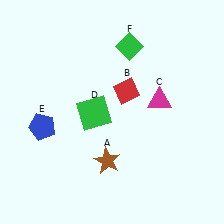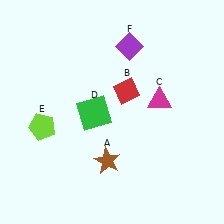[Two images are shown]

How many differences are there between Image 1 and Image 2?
There are 2 differences between the two images.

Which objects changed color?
E changed from blue to lime. F changed from green to purple.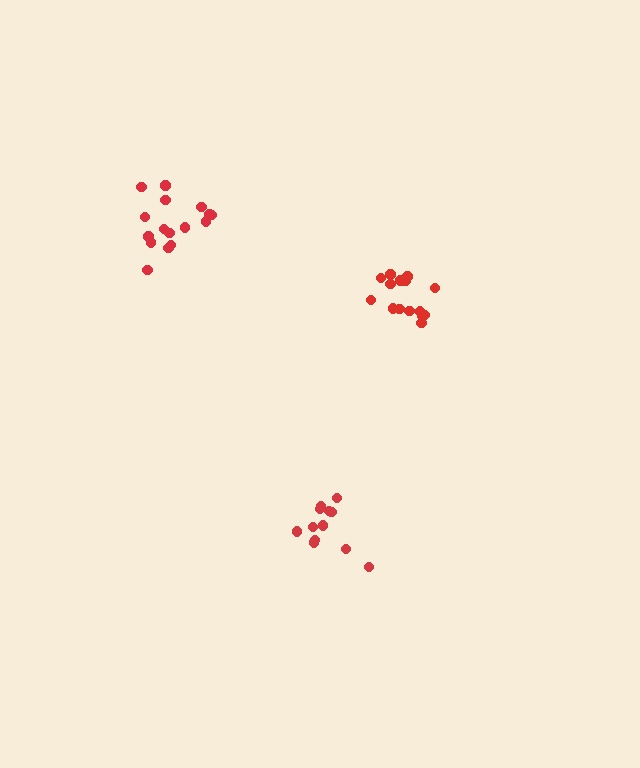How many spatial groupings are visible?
There are 3 spatial groupings.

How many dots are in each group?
Group 1: 12 dots, Group 2: 15 dots, Group 3: 16 dots (43 total).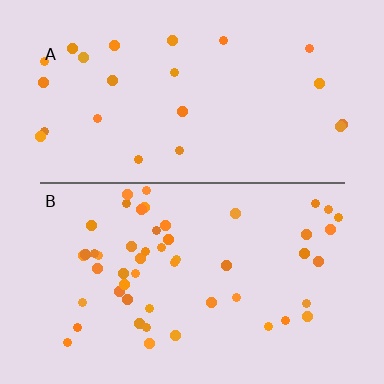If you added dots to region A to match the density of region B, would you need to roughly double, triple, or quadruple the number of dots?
Approximately double.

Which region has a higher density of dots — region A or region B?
B (the bottom).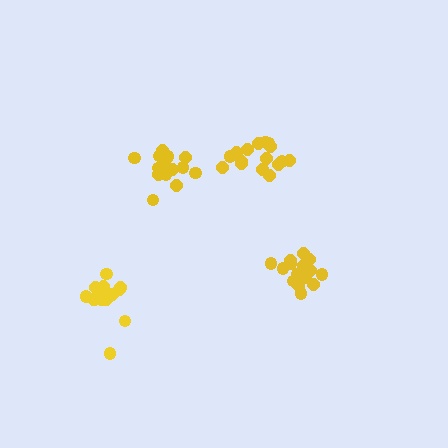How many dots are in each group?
Group 1: 18 dots, Group 2: 16 dots, Group 3: 17 dots, Group 4: 16 dots (67 total).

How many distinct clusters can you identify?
There are 4 distinct clusters.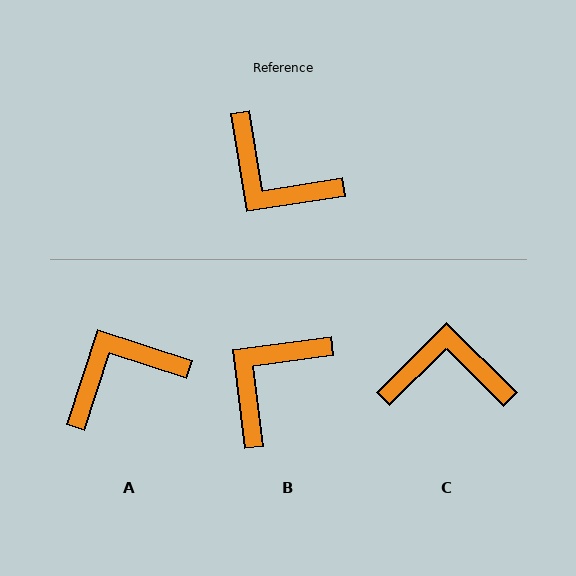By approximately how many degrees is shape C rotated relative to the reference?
Approximately 144 degrees clockwise.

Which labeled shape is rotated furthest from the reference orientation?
C, about 144 degrees away.